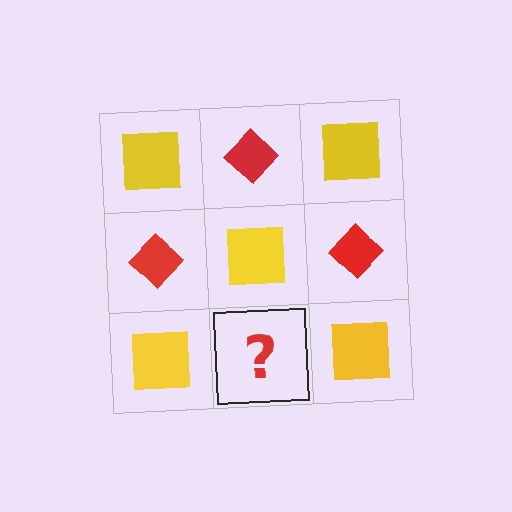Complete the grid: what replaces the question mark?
The question mark should be replaced with a red diamond.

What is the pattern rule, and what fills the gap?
The rule is that it alternates yellow square and red diamond in a checkerboard pattern. The gap should be filled with a red diamond.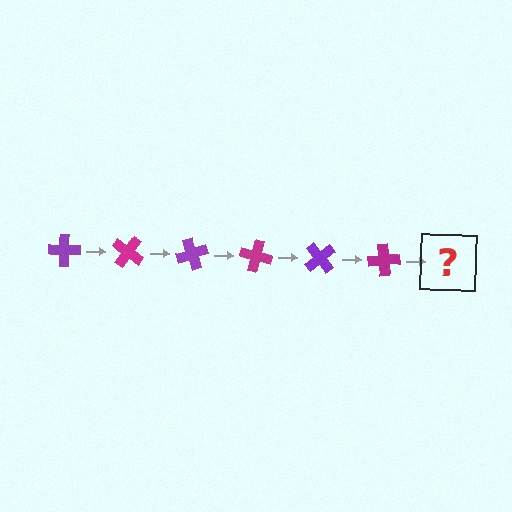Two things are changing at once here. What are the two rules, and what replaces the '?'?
The two rules are that it rotates 35 degrees each step and the color cycles through purple and magenta. The '?' should be a purple cross, rotated 210 degrees from the start.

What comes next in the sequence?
The next element should be a purple cross, rotated 210 degrees from the start.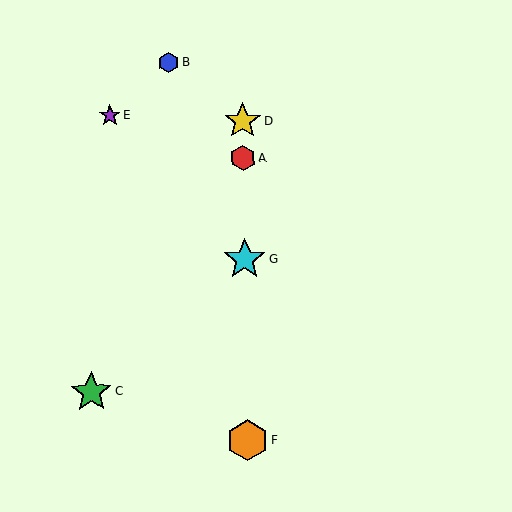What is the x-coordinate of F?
Object F is at x≈248.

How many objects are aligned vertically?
4 objects (A, D, F, G) are aligned vertically.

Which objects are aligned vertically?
Objects A, D, F, G are aligned vertically.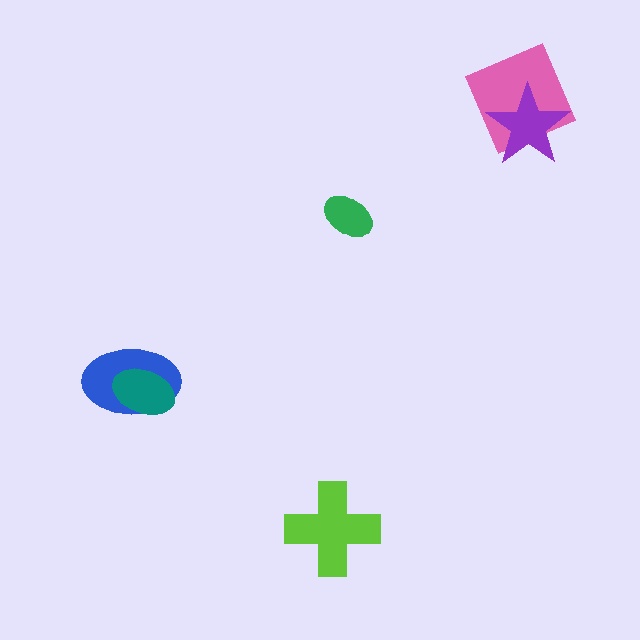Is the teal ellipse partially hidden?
No, no other shape covers it.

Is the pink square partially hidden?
Yes, it is partially covered by another shape.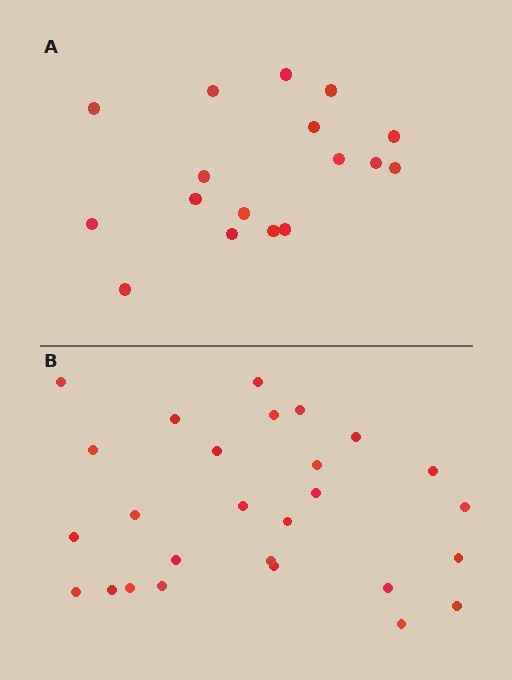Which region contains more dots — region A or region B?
Region B (the bottom region) has more dots.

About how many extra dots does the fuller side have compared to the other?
Region B has roughly 10 or so more dots than region A.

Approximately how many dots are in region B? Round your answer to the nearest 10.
About 30 dots. (The exact count is 27, which rounds to 30.)